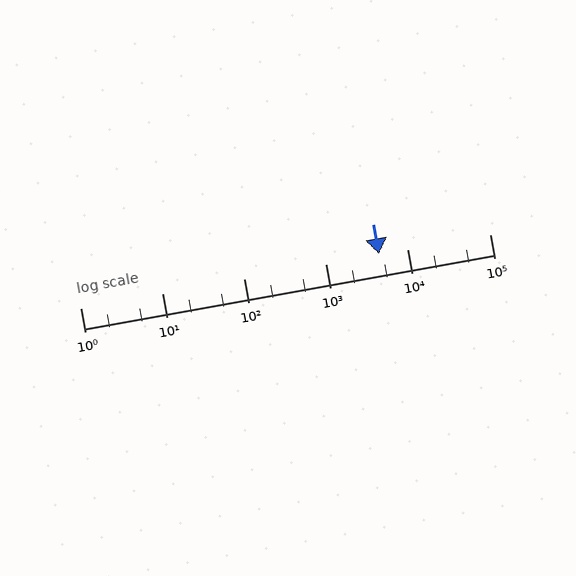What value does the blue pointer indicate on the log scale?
The pointer indicates approximately 4500.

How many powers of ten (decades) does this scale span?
The scale spans 5 decades, from 1 to 100000.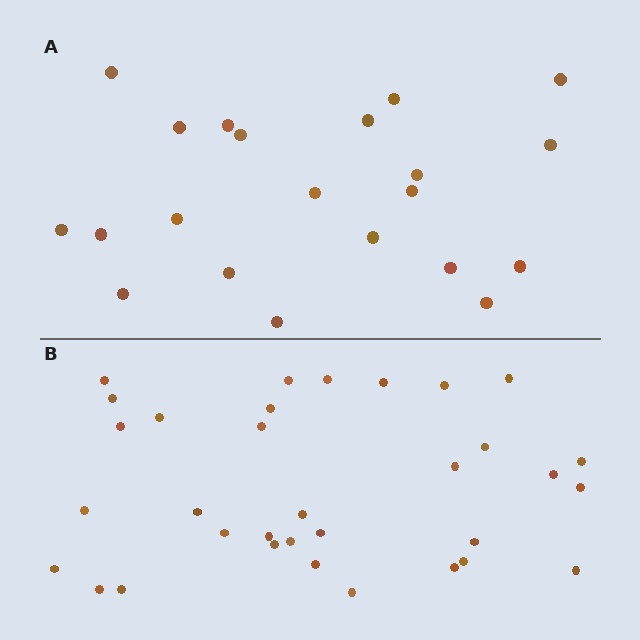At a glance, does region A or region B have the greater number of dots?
Region B (the bottom region) has more dots.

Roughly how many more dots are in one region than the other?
Region B has roughly 12 or so more dots than region A.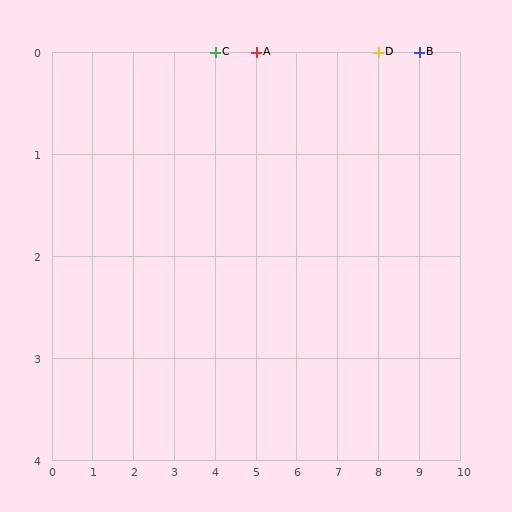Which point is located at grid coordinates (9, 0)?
Point B is at (9, 0).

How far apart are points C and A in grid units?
Points C and A are 1 column apart.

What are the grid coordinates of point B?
Point B is at grid coordinates (9, 0).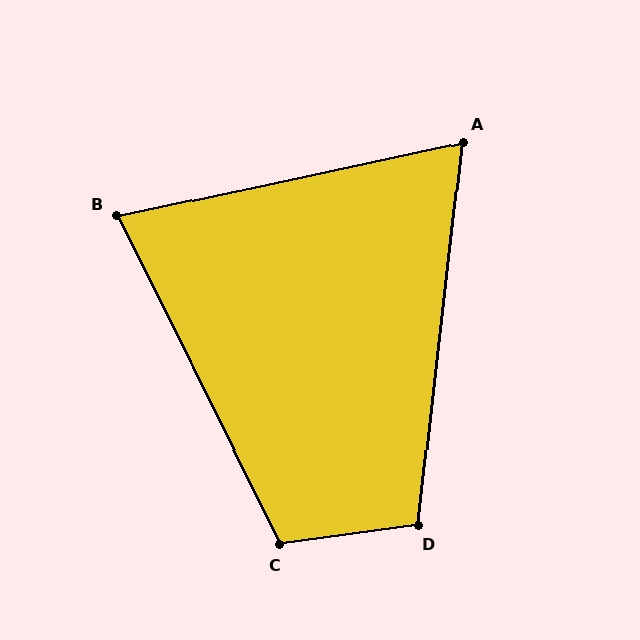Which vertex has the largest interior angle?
C, at approximately 109 degrees.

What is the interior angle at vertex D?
Approximately 104 degrees (obtuse).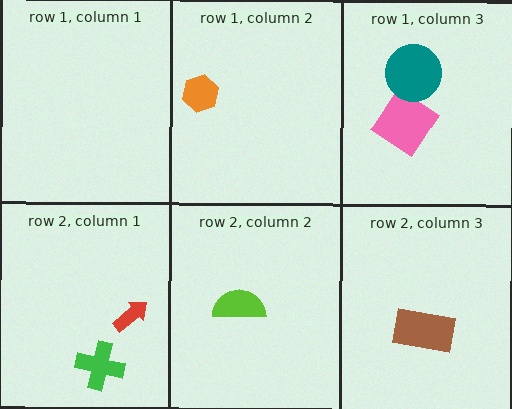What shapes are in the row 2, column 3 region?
The brown rectangle.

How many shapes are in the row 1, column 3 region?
2.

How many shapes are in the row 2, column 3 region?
1.